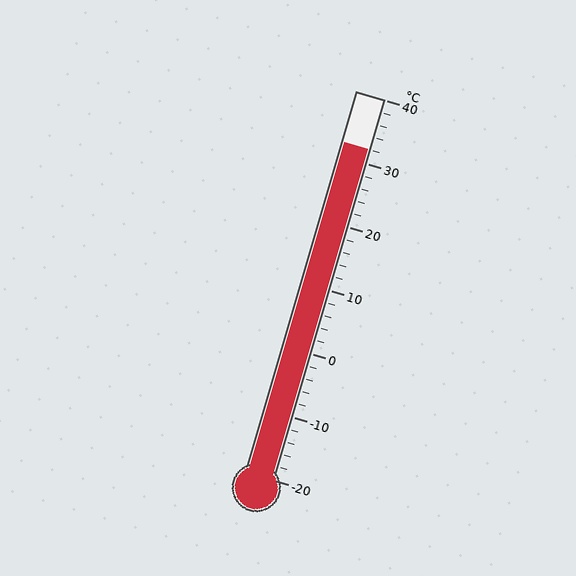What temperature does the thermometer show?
The thermometer shows approximately 32°C.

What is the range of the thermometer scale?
The thermometer scale ranges from -20°C to 40°C.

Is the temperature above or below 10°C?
The temperature is above 10°C.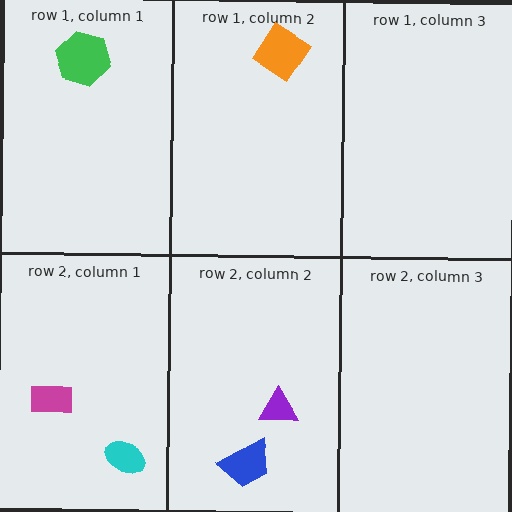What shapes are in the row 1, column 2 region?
The orange diamond.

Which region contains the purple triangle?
The row 2, column 2 region.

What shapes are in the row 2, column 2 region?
The blue trapezoid, the purple triangle.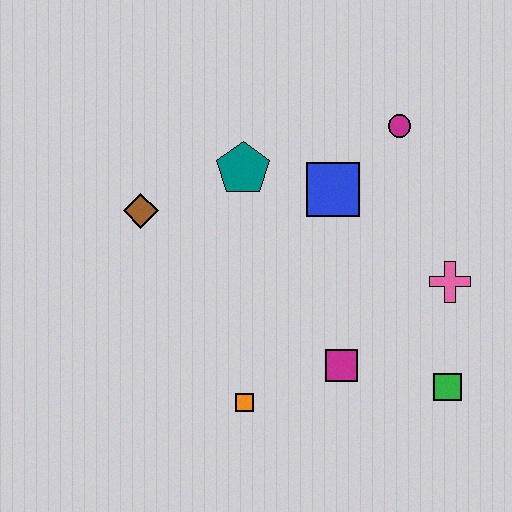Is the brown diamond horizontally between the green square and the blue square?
No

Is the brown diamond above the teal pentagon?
No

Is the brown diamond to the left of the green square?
Yes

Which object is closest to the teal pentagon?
The blue square is closest to the teal pentagon.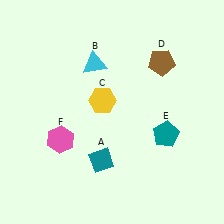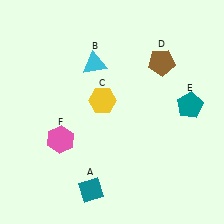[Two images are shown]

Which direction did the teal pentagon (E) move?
The teal pentagon (E) moved up.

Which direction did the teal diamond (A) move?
The teal diamond (A) moved down.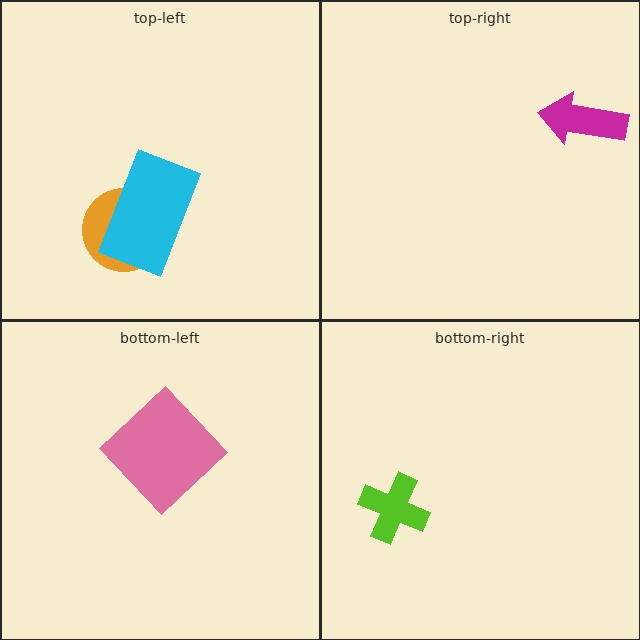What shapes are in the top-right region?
The magenta arrow.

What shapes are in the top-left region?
The orange circle, the cyan rectangle.